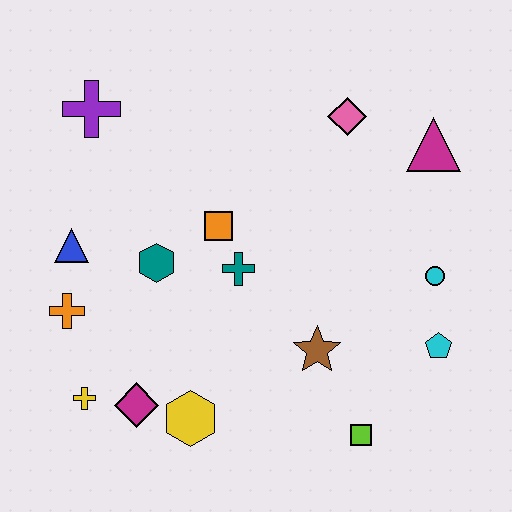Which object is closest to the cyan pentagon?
The cyan circle is closest to the cyan pentagon.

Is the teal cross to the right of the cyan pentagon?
No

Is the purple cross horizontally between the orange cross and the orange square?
Yes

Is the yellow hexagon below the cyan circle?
Yes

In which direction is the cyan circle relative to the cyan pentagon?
The cyan circle is above the cyan pentagon.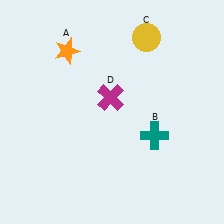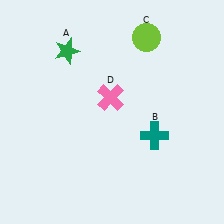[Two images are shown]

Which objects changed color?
A changed from orange to green. C changed from yellow to lime. D changed from magenta to pink.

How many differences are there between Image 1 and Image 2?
There are 3 differences between the two images.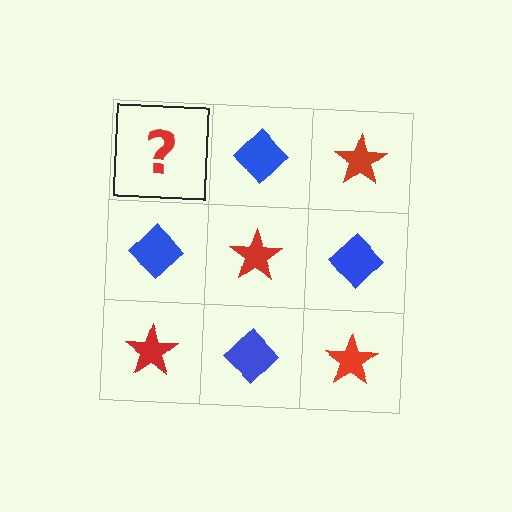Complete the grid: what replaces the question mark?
The question mark should be replaced with a red star.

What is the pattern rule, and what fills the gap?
The rule is that it alternates red star and blue diamond in a checkerboard pattern. The gap should be filled with a red star.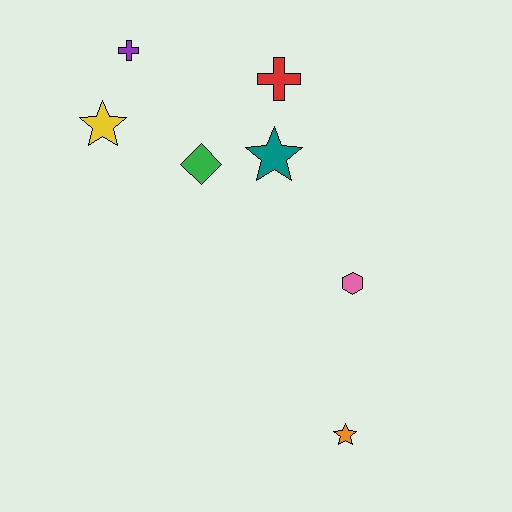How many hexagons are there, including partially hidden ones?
There is 1 hexagon.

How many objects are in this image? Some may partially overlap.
There are 7 objects.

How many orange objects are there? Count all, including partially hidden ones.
There is 1 orange object.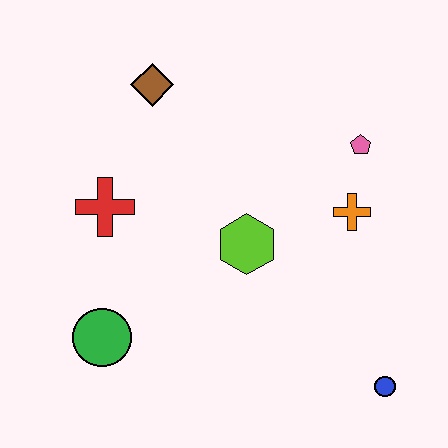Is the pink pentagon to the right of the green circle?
Yes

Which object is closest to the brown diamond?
The red cross is closest to the brown diamond.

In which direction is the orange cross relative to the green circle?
The orange cross is to the right of the green circle.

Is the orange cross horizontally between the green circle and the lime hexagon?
No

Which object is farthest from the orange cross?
The green circle is farthest from the orange cross.